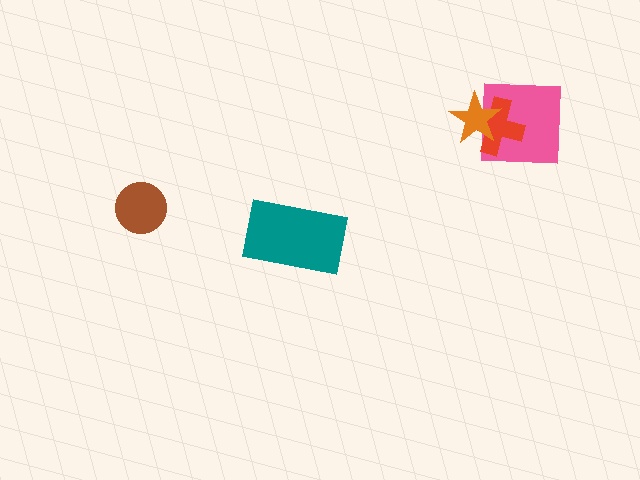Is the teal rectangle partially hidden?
No, no other shape covers it.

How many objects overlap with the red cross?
2 objects overlap with the red cross.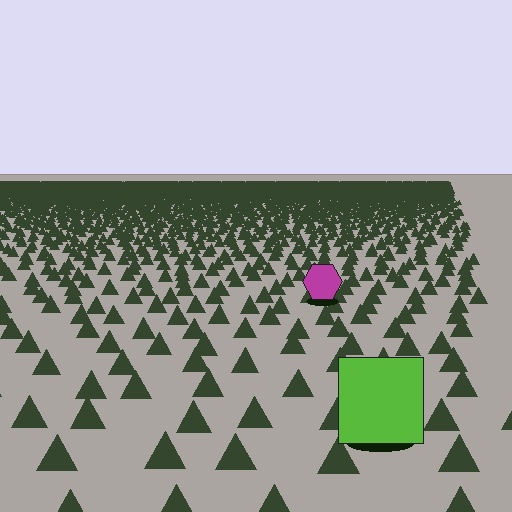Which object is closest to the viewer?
The lime square is closest. The texture marks near it are larger and more spread out.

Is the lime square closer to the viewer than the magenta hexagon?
Yes. The lime square is closer — you can tell from the texture gradient: the ground texture is coarser near it.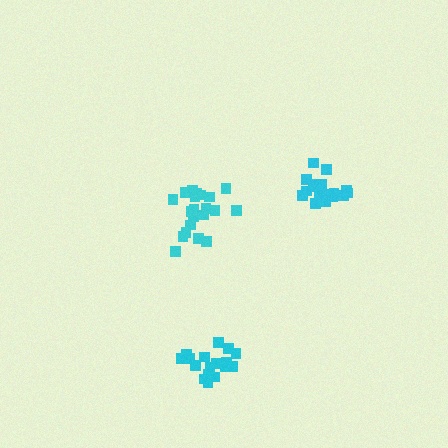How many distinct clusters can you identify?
There are 3 distinct clusters.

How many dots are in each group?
Group 1: 20 dots, Group 2: 21 dots, Group 3: 19 dots (60 total).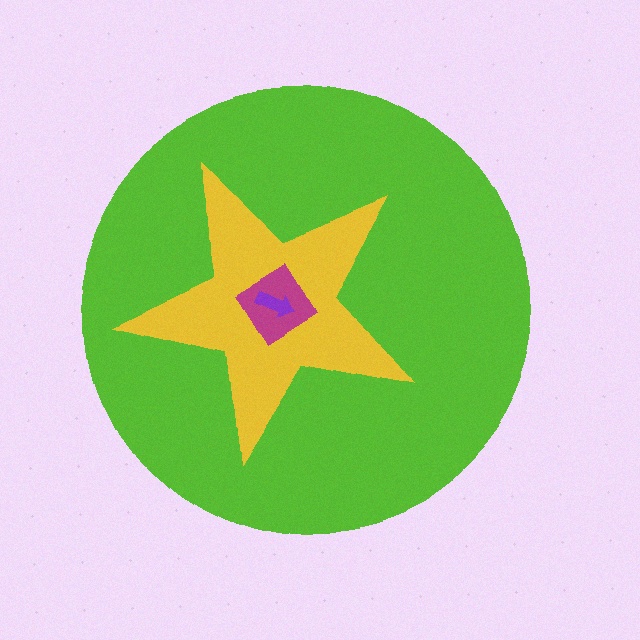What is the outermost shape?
The lime circle.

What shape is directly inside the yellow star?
The magenta diamond.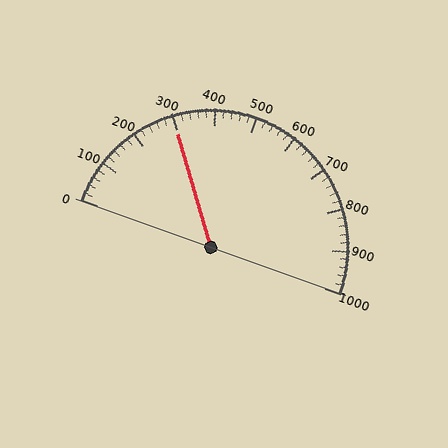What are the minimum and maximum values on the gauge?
The gauge ranges from 0 to 1000.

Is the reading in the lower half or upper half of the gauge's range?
The reading is in the lower half of the range (0 to 1000).